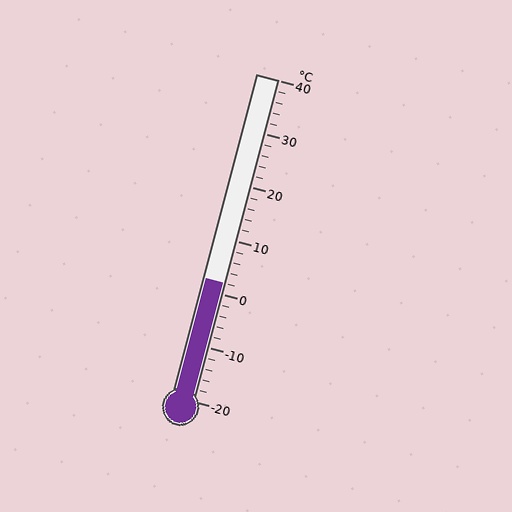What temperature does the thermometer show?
The thermometer shows approximately 2°C.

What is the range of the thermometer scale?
The thermometer scale ranges from -20°C to 40°C.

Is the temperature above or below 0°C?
The temperature is above 0°C.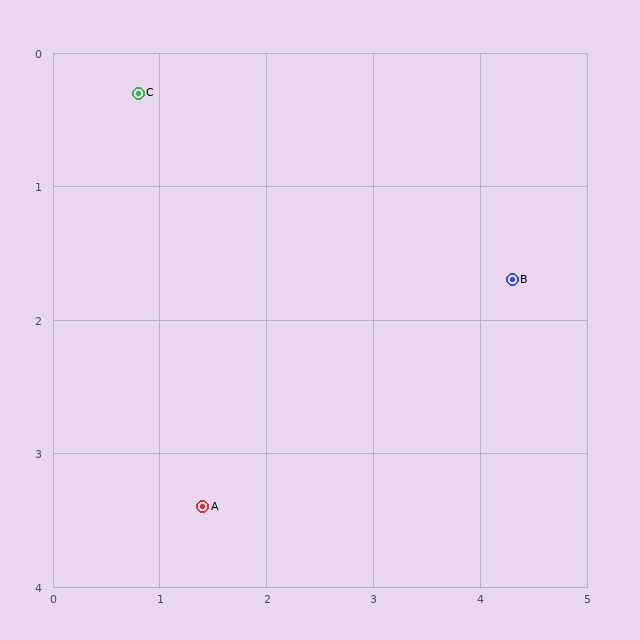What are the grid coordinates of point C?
Point C is at approximately (0.8, 0.3).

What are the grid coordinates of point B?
Point B is at approximately (4.3, 1.7).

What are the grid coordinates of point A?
Point A is at approximately (1.4, 3.4).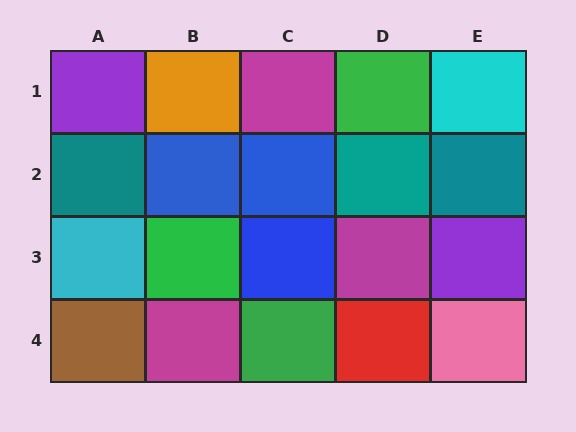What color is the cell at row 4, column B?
Magenta.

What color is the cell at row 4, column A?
Brown.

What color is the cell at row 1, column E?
Cyan.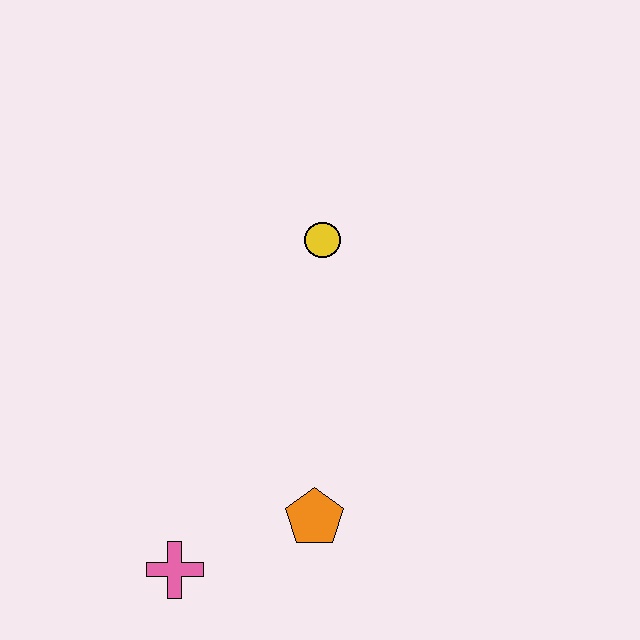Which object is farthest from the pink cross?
The yellow circle is farthest from the pink cross.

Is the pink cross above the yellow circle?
No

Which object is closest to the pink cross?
The orange pentagon is closest to the pink cross.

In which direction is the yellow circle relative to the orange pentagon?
The yellow circle is above the orange pentagon.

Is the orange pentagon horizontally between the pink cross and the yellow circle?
Yes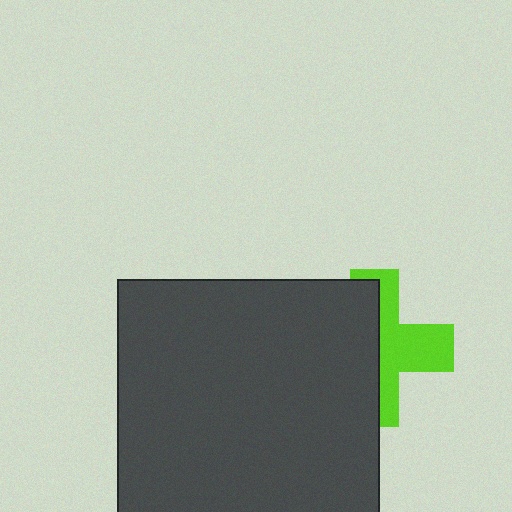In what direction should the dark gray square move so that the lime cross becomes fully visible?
The dark gray square should move left. That is the shortest direction to clear the overlap and leave the lime cross fully visible.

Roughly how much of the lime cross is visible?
About half of it is visible (roughly 46%).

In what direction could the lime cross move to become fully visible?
The lime cross could move right. That would shift it out from behind the dark gray square entirely.